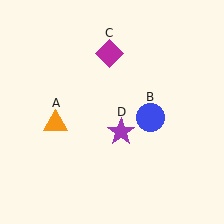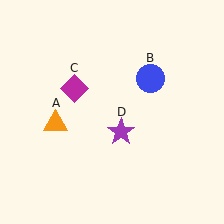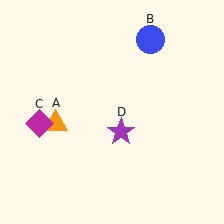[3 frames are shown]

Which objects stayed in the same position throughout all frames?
Orange triangle (object A) and purple star (object D) remained stationary.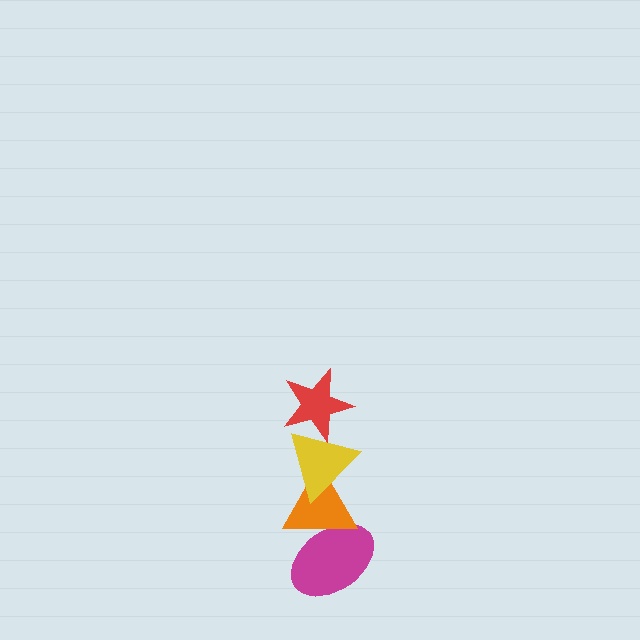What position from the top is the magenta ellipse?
The magenta ellipse is 4th from the top.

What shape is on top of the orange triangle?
The yellow triangle is on top of the orange triangle.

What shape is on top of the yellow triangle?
The red star is on top of the yellow triangle.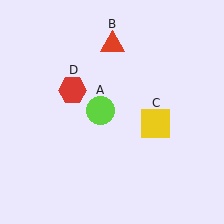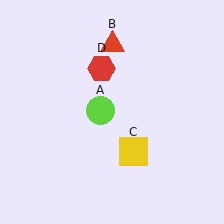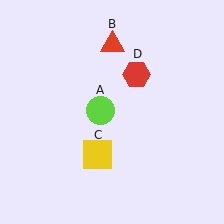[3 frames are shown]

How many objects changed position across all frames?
2 objects changed position: yellow square (object C), red hexagon (object D).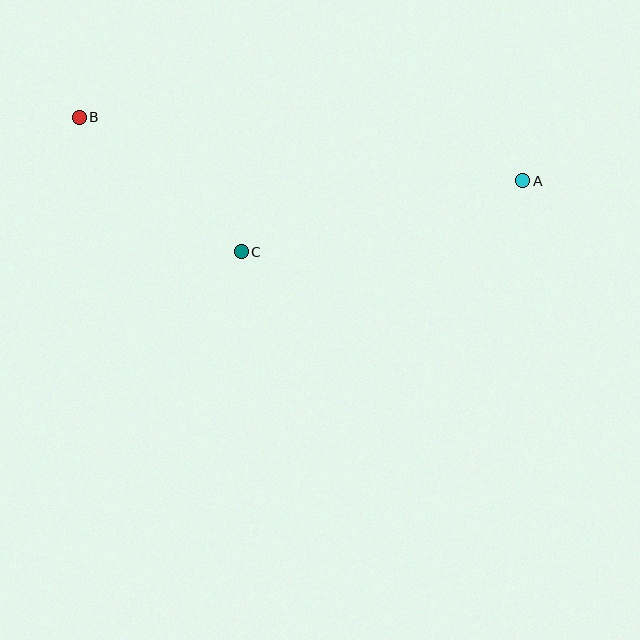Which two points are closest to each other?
Points B and C are closest to each other.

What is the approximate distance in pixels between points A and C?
The distance between A and C is approximately 290 pixels.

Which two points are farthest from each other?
Points A and B are farthest from each other.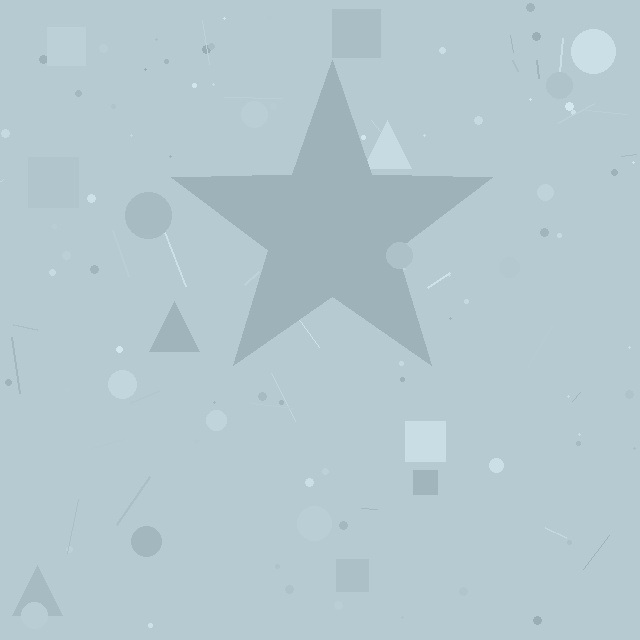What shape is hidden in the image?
A star is hidden in the image.